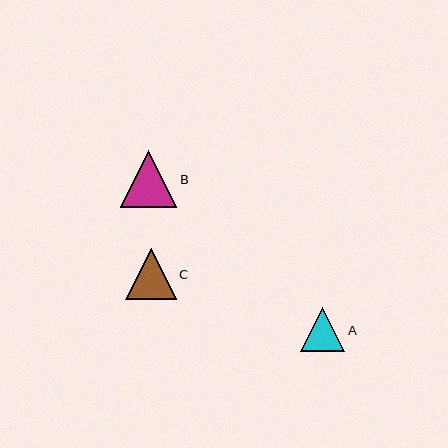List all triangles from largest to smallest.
From largest to smallest: B, C, A.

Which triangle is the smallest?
Triangle A is the smallest with a size of approximately 44 pixels.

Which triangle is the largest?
Triangle B is the largest with a size of approximately 57 pixels.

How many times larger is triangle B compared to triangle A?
Triangle B is approximately 1.3 times the size of triangle A.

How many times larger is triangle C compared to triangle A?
Triangle C is approximately 1.1 times the size of triangle A.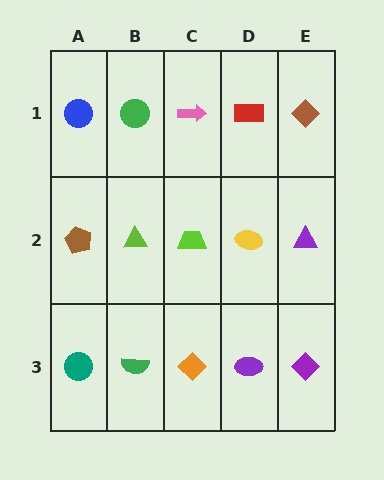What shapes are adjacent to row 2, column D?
A red rectangle (row 1, column D), a purple ellipse (row 3, column D), a lime trapezoid (row 2, column C), a purple triangle (row 2, column E).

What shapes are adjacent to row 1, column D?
A yellow ellipse (row 2, column D), a pink arrow (row 1, column C), a brown diamond (row 1, column E).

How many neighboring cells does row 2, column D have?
4.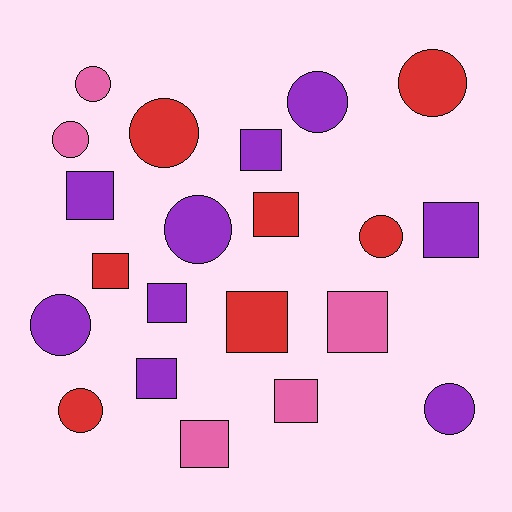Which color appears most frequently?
Purple, with 9 objects.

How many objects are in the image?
There are 21 objects.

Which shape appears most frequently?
Square, with 11 objects.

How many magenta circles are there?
There are no magenta circles.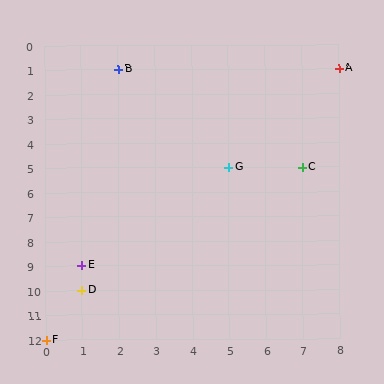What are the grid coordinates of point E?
Point E is at grid coordinates (1, 9).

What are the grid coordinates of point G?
Point G is at grid coordinates (5, 5).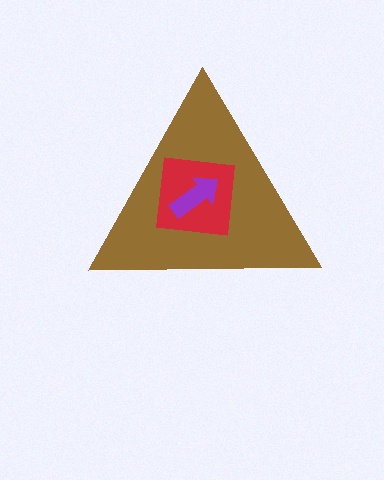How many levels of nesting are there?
3.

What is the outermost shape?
The brown triangle.